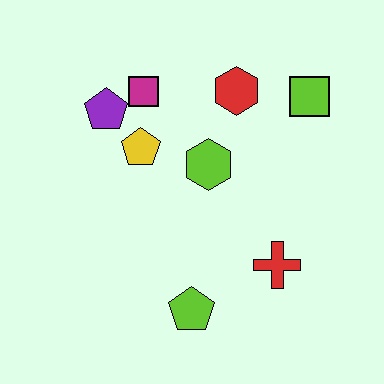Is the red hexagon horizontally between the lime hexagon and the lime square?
Yes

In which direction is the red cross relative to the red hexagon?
The red cross is below the red hexagon.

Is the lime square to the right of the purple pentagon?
Yes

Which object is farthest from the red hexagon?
The lime pentagon is farthest from the red hexagon.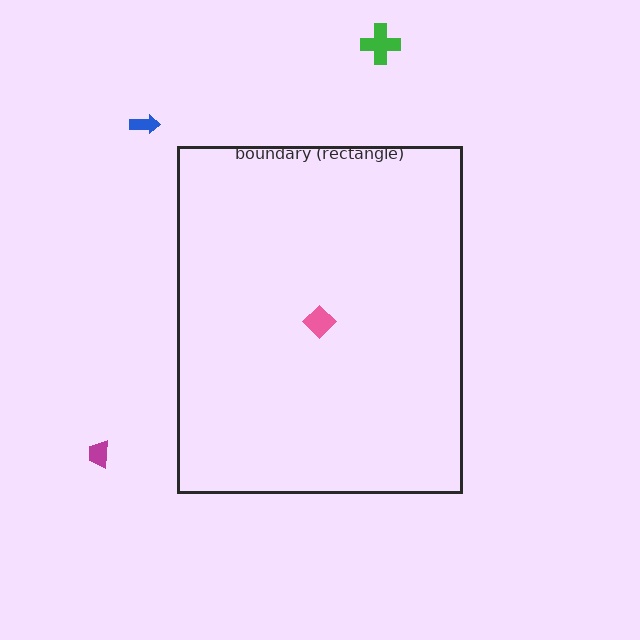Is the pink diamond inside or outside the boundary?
Inside.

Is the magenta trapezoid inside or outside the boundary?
Outside.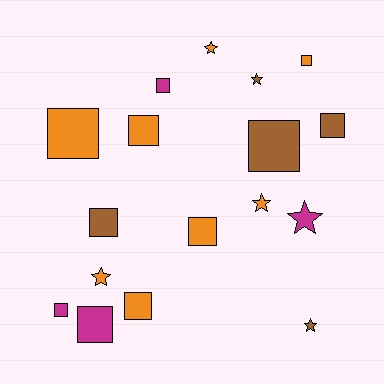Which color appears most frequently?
Orange, with 8 objects.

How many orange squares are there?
There are 5 orange squares.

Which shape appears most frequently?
Square, with 11 objects.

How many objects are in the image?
There are 17 objects.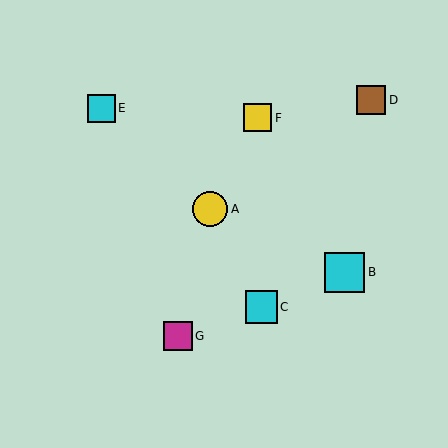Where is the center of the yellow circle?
The center of the yellow circle is at (210, 209).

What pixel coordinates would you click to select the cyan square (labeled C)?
Click at (261, 307) to select the cyan square C.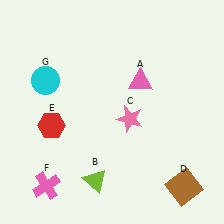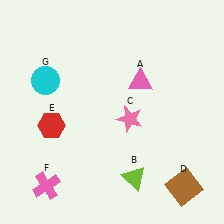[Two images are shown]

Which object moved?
The lime triangle (B) moved right.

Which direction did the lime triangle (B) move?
The lime triangle (B) moved right.